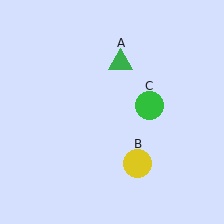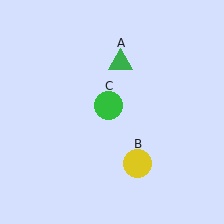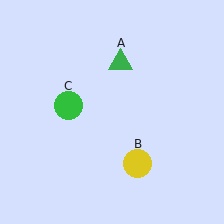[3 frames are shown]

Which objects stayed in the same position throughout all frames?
Green triangle (object A) and yellow circle (object B) remained stationary.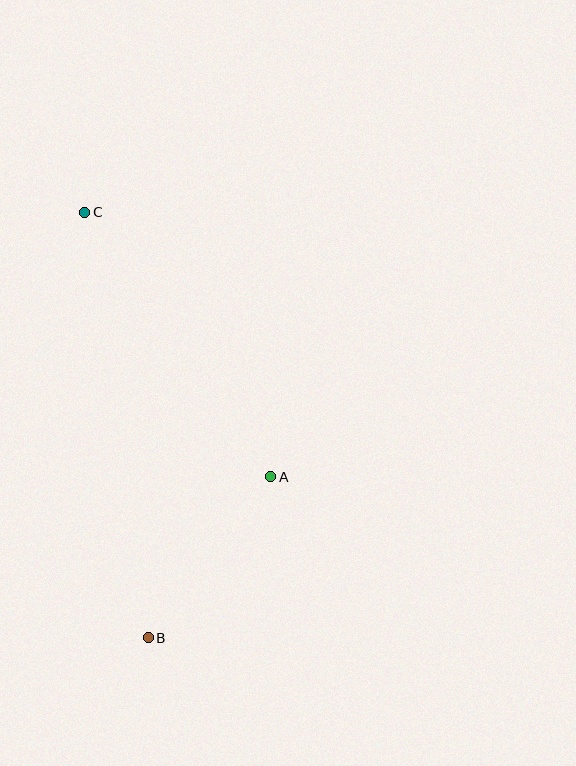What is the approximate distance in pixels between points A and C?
The distance between A and C is approximately 323 pixels.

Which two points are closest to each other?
Points A and B are closest to each other.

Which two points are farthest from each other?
Points B and C are farthest from each other.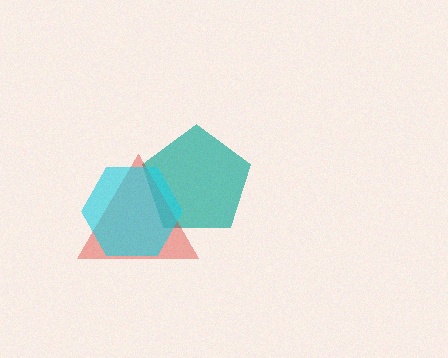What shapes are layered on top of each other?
The layered shapes are: a teal pentagon, a red triangle, a cyan hexagon.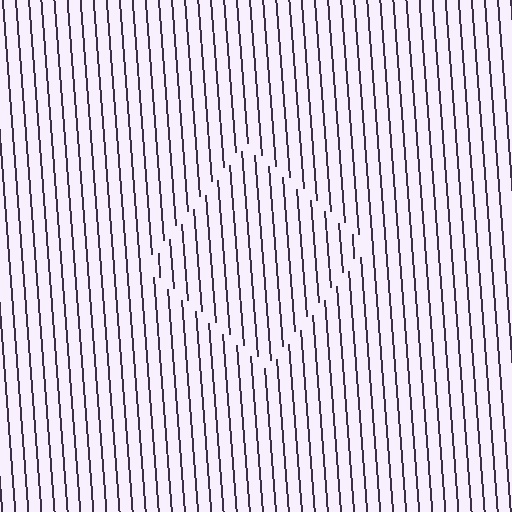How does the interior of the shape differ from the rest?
The interior of the shape contains the same grating, shifted by half a period — the contour is defined by the phase discontinuity where line-ends from the inner and outer gratings abut.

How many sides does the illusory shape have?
4 sides — the line-ends trace a square.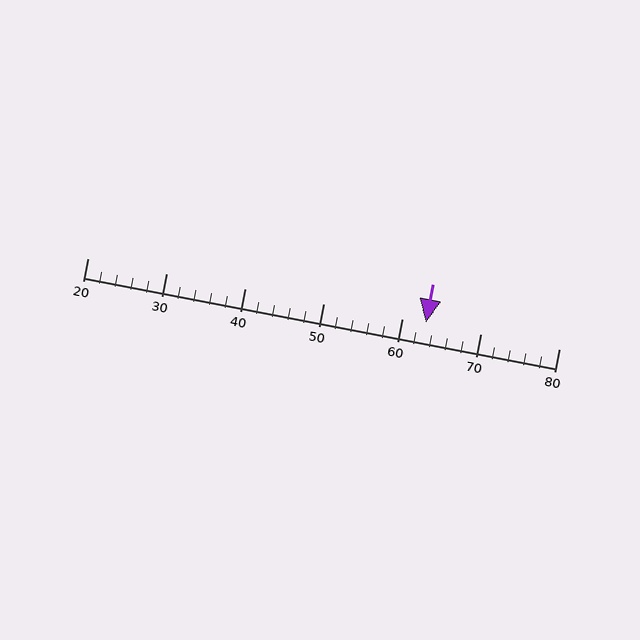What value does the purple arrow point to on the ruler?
The purple arrow points to approximately 63.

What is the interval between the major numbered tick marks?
The major tick marks are spaced 10 units apart.